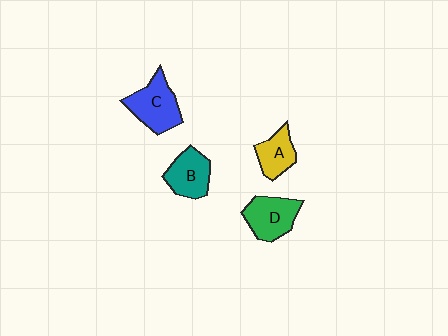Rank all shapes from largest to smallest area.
From largest to smallest: C (blue), D (green), B (teal), A (yellow).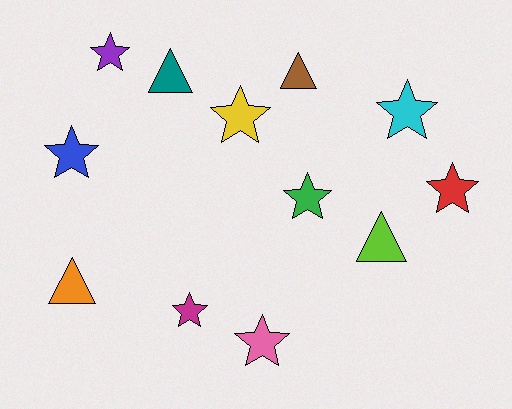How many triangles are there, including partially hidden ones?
There are 4 triangles.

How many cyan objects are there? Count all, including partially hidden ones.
There is 1 cyan object.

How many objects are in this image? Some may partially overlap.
There are 12 objects.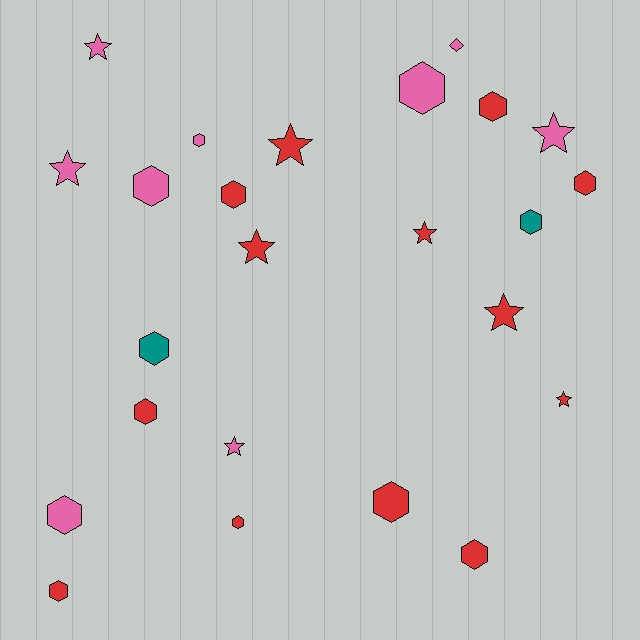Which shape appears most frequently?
Hexagon, with 14 objects.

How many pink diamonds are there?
There is 1 pink diamond.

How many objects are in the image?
There are 24 objects.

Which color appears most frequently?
Red, with 13 objects.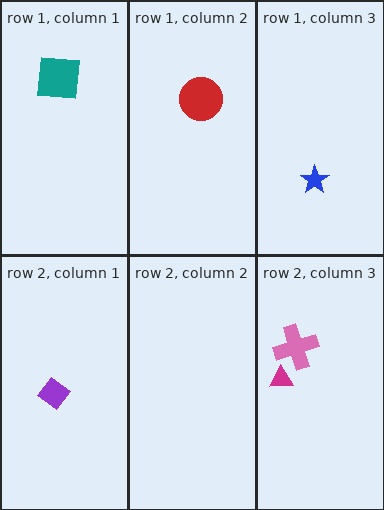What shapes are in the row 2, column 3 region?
The pink cross, the magenta triangle.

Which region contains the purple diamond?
The row 2, column 1 region.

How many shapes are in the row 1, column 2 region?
1.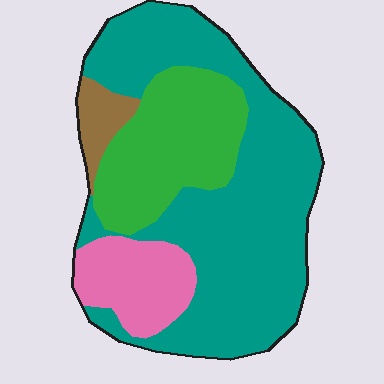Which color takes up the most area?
Teal, at roughly 60%.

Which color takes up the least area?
Brown, at roughly 5%.